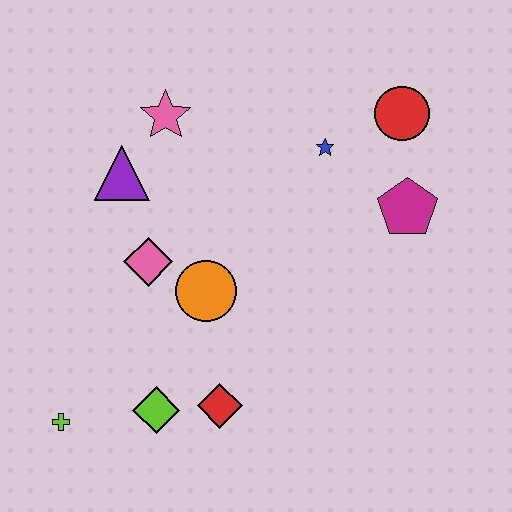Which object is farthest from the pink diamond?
The red circle is farthest from the pink diamond.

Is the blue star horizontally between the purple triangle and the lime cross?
No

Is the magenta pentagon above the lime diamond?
Yes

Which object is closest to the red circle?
The blue star is closest to the red circle.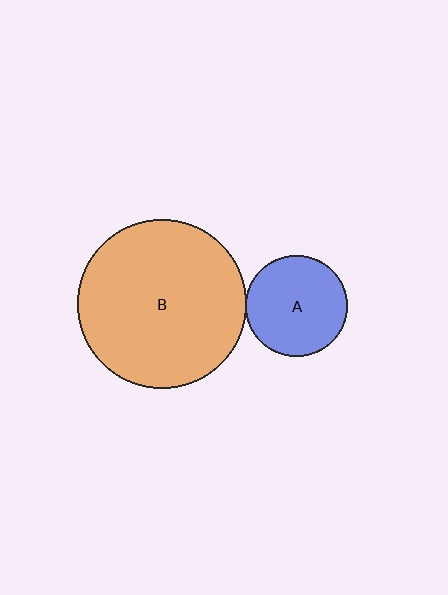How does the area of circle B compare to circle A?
Approximately 2.7 times.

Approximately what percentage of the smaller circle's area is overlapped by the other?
Approximately 5%.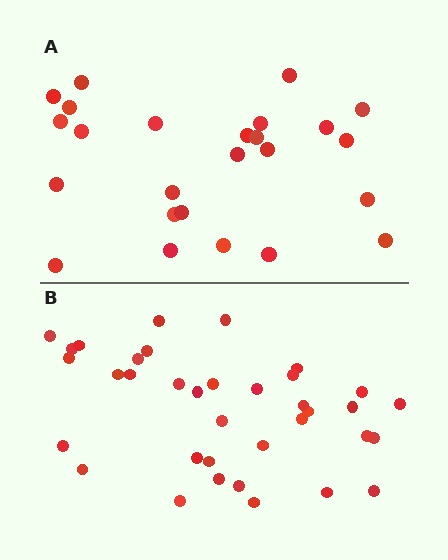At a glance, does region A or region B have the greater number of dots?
Region B (the bottom region) has more dots.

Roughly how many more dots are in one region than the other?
Region B has roughly 12 or so more dots than region A.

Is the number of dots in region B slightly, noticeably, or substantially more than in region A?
Region B has noticeably more, but not dramatically so. The ratio is roughly 1.4 to 1.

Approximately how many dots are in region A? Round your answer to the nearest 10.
About 20 dots. (The exact count is 25, which rounds to 20.)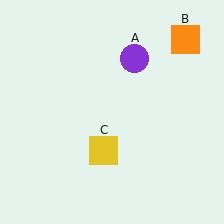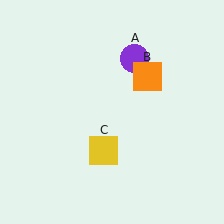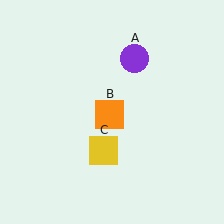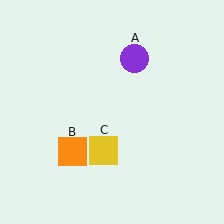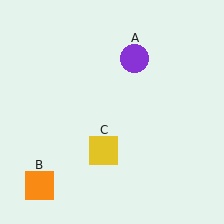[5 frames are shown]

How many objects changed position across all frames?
1 object changed position: orange square (object B).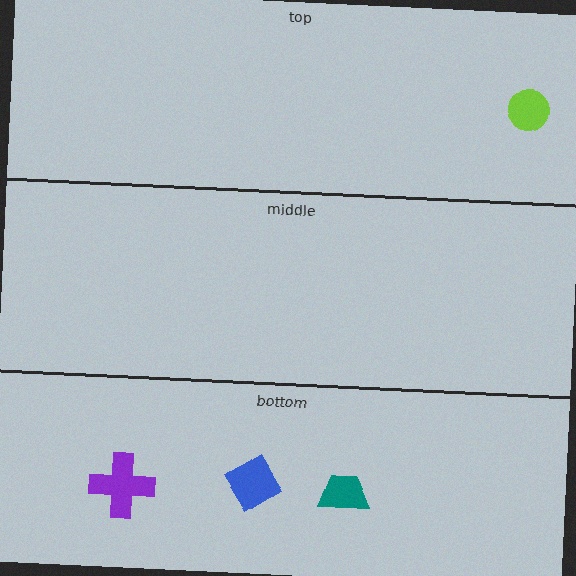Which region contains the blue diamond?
The bottom region.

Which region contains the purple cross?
The bottom region.